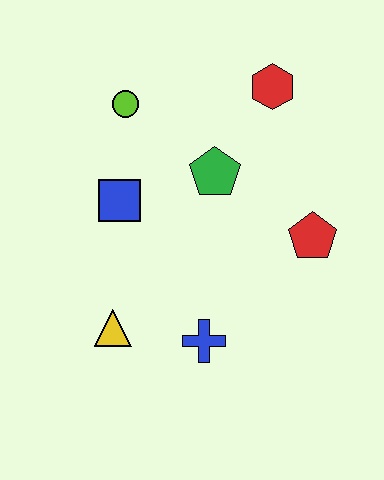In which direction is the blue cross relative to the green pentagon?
The blue cross is below the green pentagon.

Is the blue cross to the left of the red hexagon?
Yes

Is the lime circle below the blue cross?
No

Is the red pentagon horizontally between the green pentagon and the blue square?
No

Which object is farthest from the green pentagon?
The yellow triangle is farthest from the green pentagon.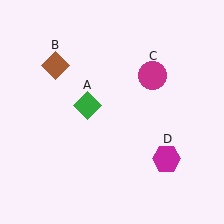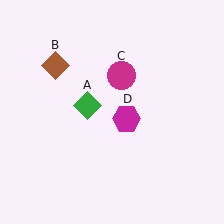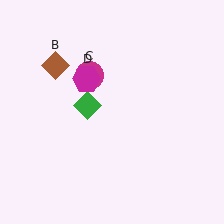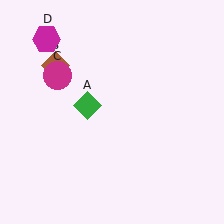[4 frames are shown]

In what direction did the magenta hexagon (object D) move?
The magenta hexagon (object D) moved up and to the left.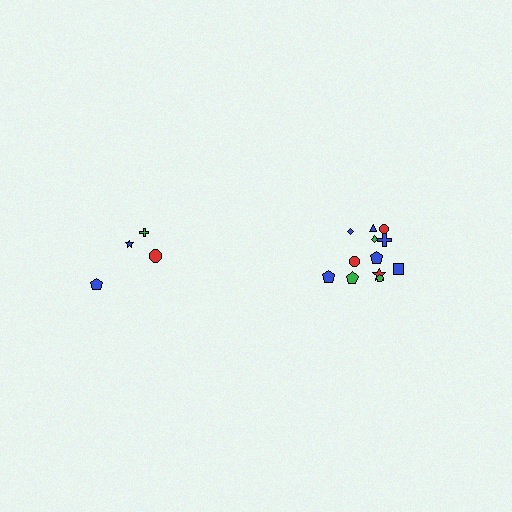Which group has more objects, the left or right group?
The right group.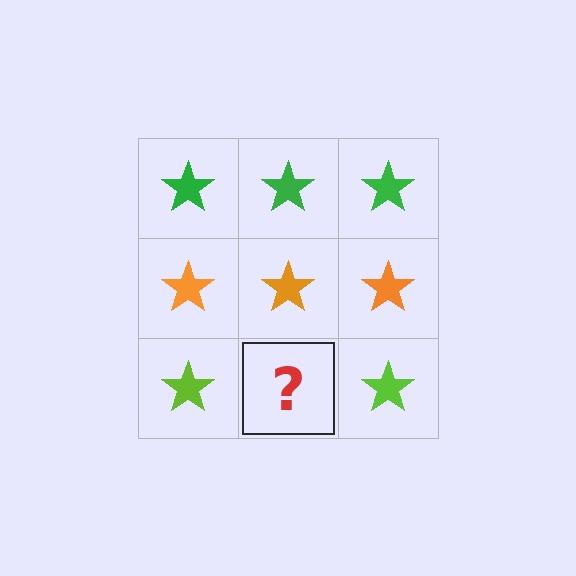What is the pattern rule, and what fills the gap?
The rule is that each row has a consistent color. The gap should be filled with a lime star.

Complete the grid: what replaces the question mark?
The question mark should be replaced with a lime star.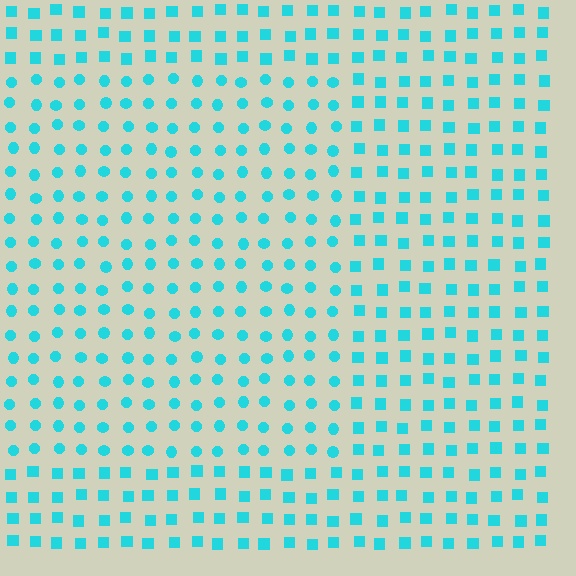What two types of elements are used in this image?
The image uses circles inside the rectangle region and squares outside it.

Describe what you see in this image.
The image is filled with small cyan elements arranged in a uniform grid. A rectangle-shaped region contains circles, while the surrounding area contains squares. The boundary is defined purely by the change in element shape.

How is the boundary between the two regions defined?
The boundary is defined by a change in element shape: circles inside vs. squares outside. All elements share the same color and spacing.